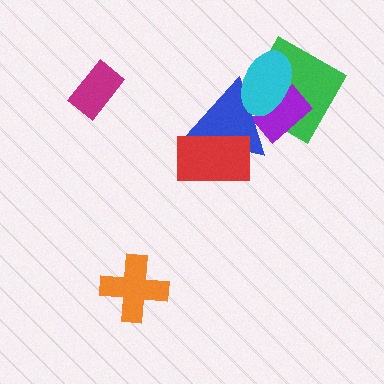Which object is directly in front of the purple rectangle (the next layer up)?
The blue triangle is directly in front of the purple rectangle.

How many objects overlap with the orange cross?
0 objects overlap with the orange cross.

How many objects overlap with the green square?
3 objects overlap with the green square.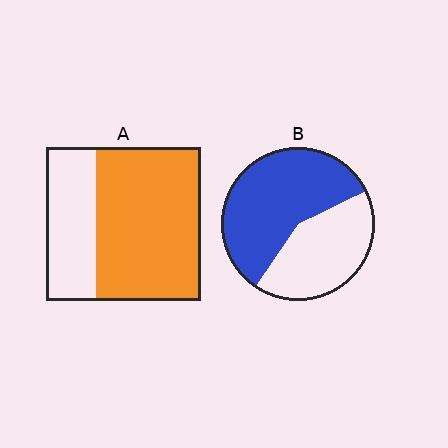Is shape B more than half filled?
Yes.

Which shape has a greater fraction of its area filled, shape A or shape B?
Shape A.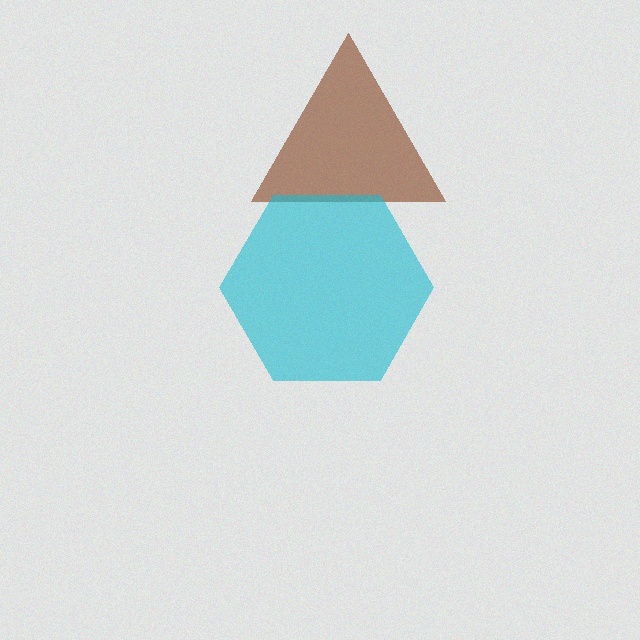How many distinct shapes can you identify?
There are 2 distinct shapes: a brown triangle, a cyan hexagon.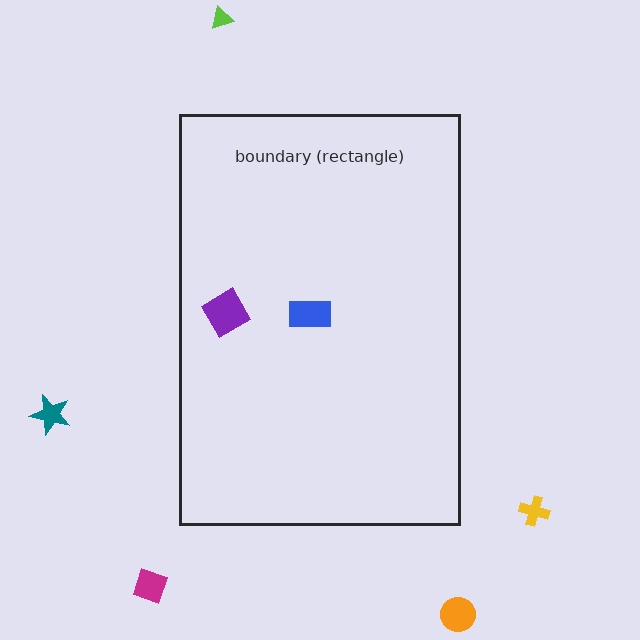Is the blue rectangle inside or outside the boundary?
Inside.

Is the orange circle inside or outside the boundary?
Outside.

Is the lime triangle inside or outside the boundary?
Outside.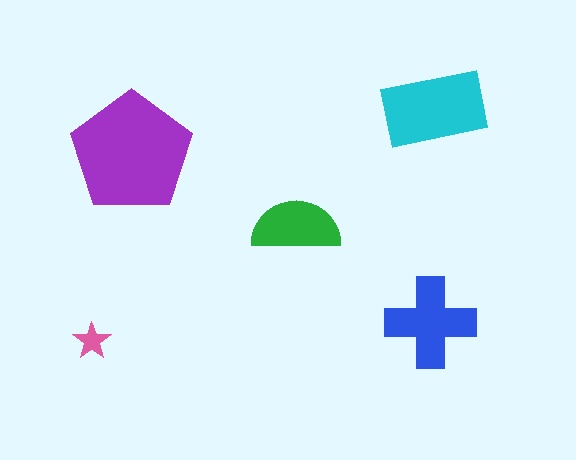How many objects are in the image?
There are 5 objects in the image.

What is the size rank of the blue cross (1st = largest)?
3rd.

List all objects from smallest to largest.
The pink star, the green semicircle, the blue cross, the cyan rectangle, the purple pentagon.